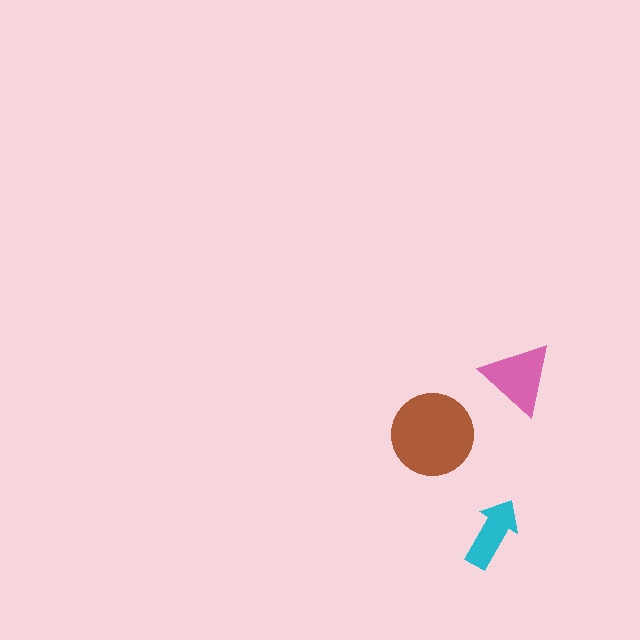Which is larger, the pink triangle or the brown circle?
The brown circle.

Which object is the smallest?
The cyan arrow.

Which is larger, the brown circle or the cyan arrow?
The brown circle.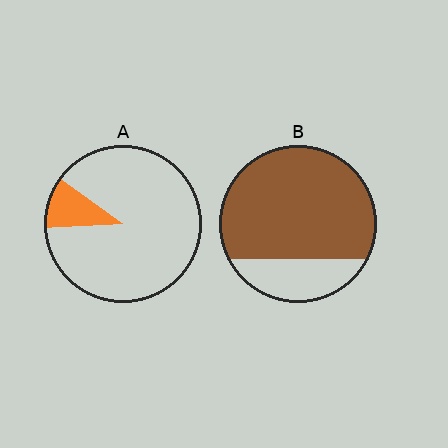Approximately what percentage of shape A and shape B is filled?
A is approximately 10% and B is approximately 75%.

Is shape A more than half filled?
No.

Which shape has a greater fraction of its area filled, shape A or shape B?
Shape B.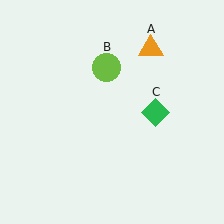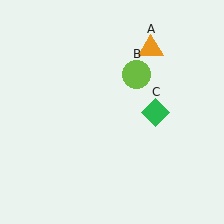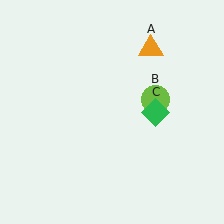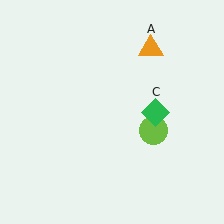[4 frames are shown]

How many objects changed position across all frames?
1 object changed position: lime circle (object B).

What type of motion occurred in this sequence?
The lime circle (object B) rotated clockwise around the center of the scene.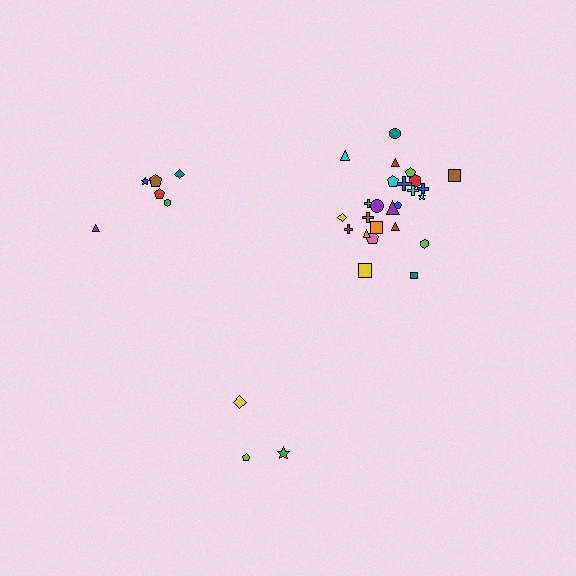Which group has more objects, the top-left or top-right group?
The top-right group.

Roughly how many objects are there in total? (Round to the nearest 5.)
Roughly 35 objects in total.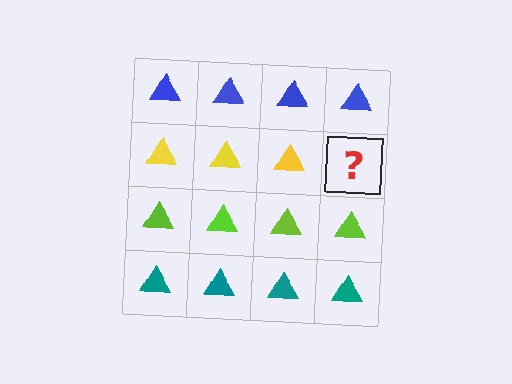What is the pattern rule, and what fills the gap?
The rule is that each row has a consistent color. The gap should be filled with a yellow triangle.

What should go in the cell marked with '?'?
The missing cell should contain a yellow triangle.